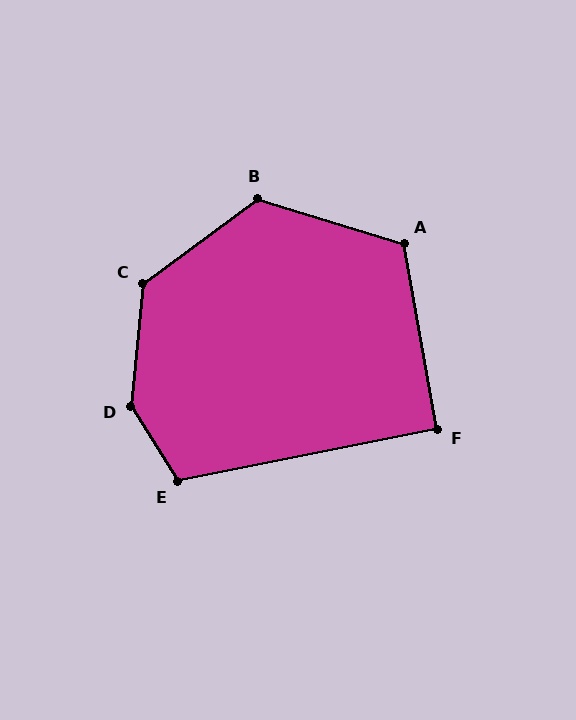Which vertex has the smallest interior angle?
F, at approximately 91 degrees.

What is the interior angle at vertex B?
Approximately 126 degrees (obtuse).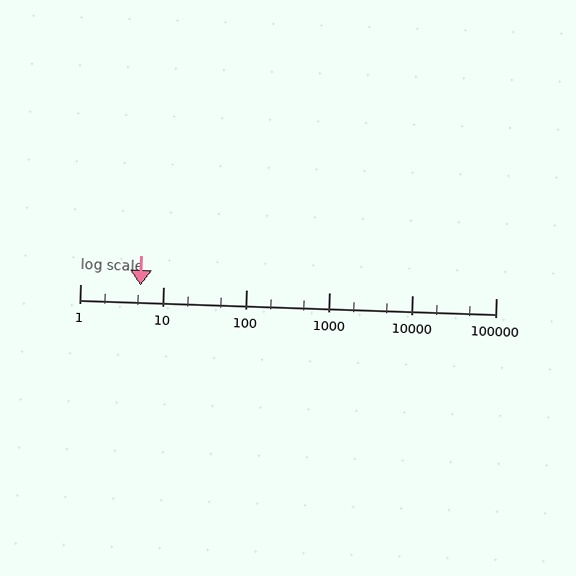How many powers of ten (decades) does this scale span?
The scale spans 5 decades, from 1 to 100000.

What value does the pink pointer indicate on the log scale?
The pointer indicates approximately 5.3.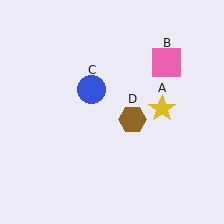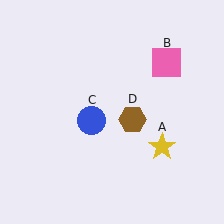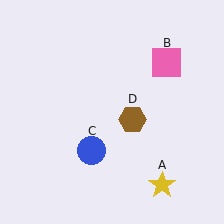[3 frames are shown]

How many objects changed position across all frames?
2 objects changed position: yellow star (object A), blue circle (object C).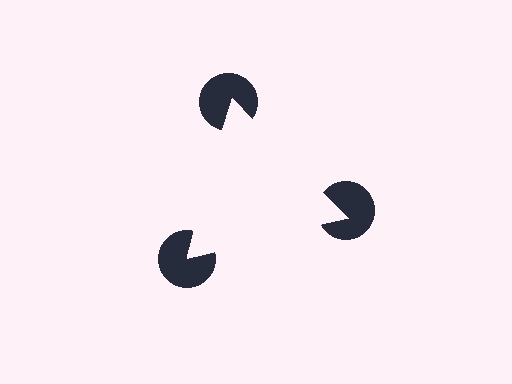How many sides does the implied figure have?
3 sides.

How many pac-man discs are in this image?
There are 3 — one at each vertex of the illusory triangle.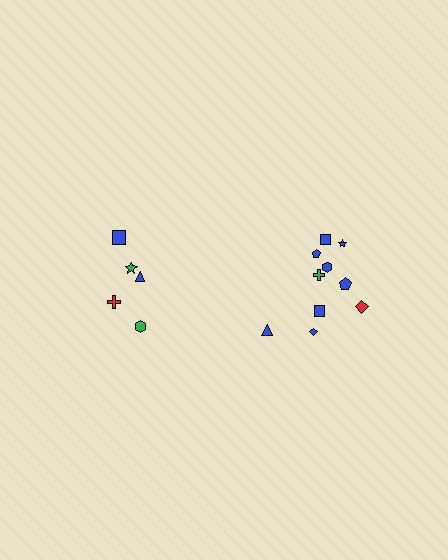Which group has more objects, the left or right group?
The right group.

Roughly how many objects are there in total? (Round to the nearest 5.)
Roughly 15 objects in total.